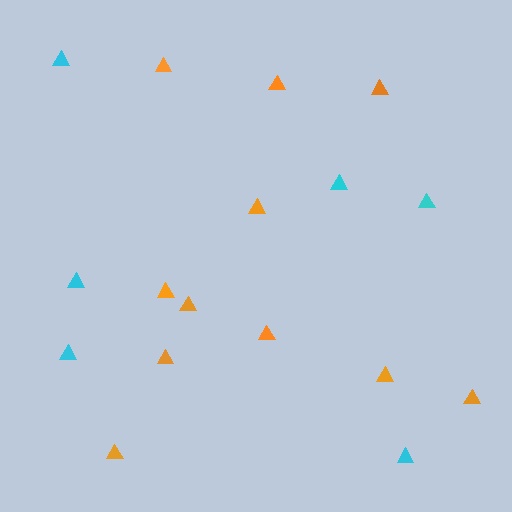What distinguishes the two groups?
There are 2 groups: one group of orange triangles (11) and one group of cyan triangles (6).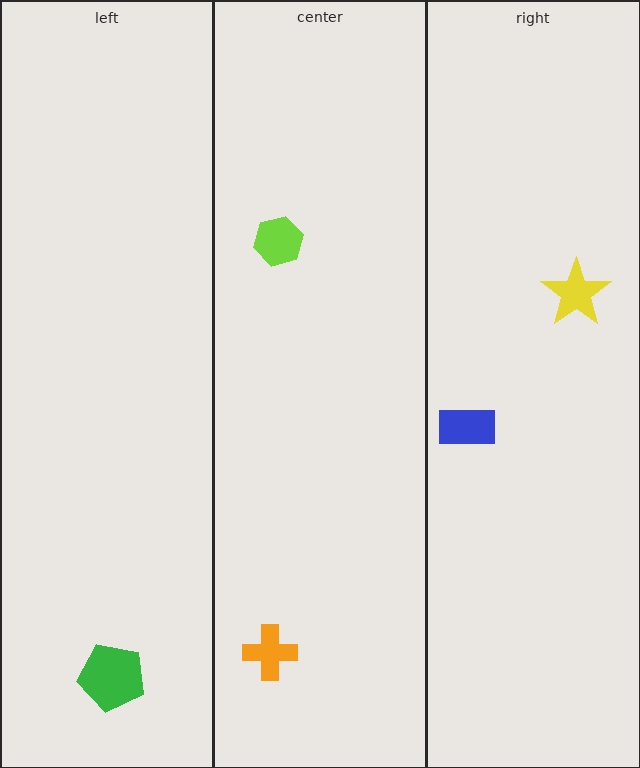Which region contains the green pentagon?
The left region.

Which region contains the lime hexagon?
The center region.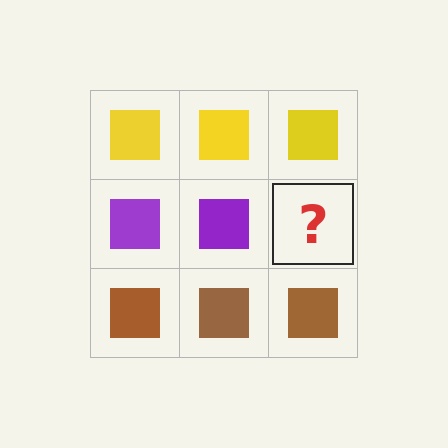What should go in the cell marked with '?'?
The missing cell should contain a purple square.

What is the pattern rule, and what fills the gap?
The rule is that each row has a consistent color. The gap should be filled with a purple square.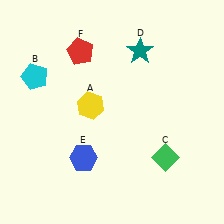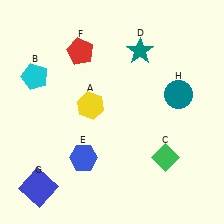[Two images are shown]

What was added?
A blue square (G), a teal circle (H) were added in Image 2.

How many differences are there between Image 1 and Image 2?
There are 2 differences between the two images.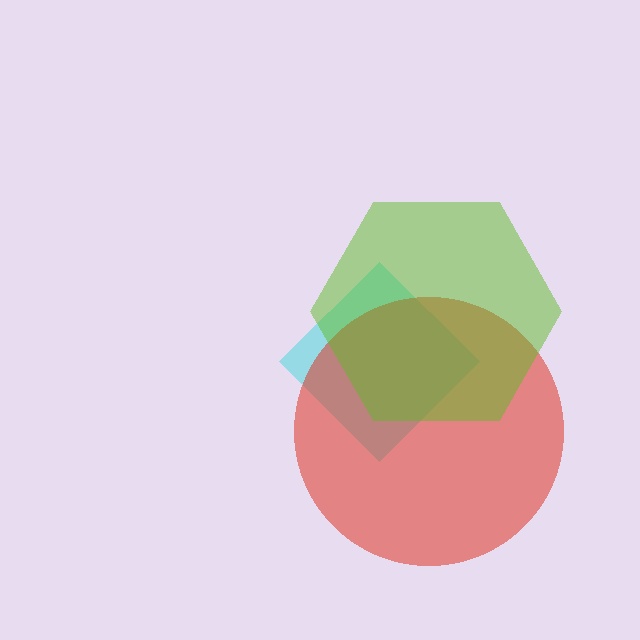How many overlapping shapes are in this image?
There are 3 overlapping shapes in the image.